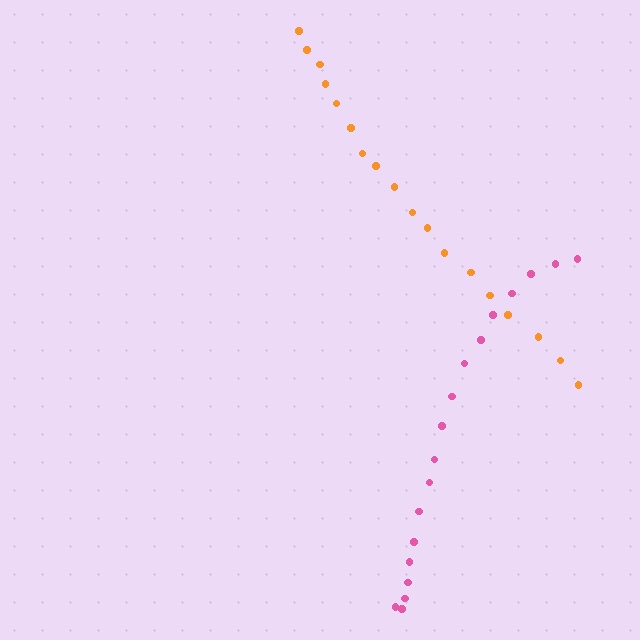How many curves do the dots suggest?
There are 2 distinct paths.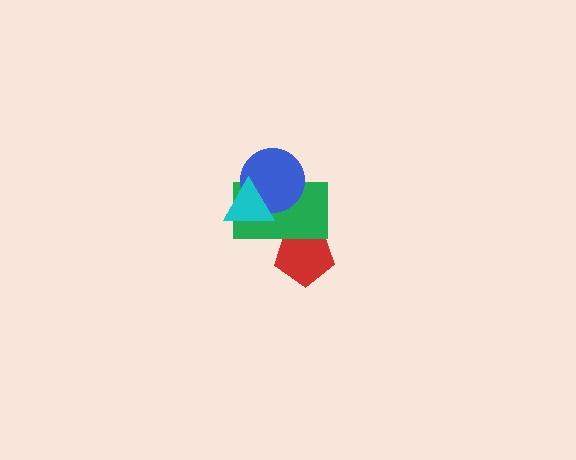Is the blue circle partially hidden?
Yes, it is partially covered by another shape.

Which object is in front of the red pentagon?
The green rectangle is in front of the red pentagon.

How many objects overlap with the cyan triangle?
2 objects overlap with the cyan triangle.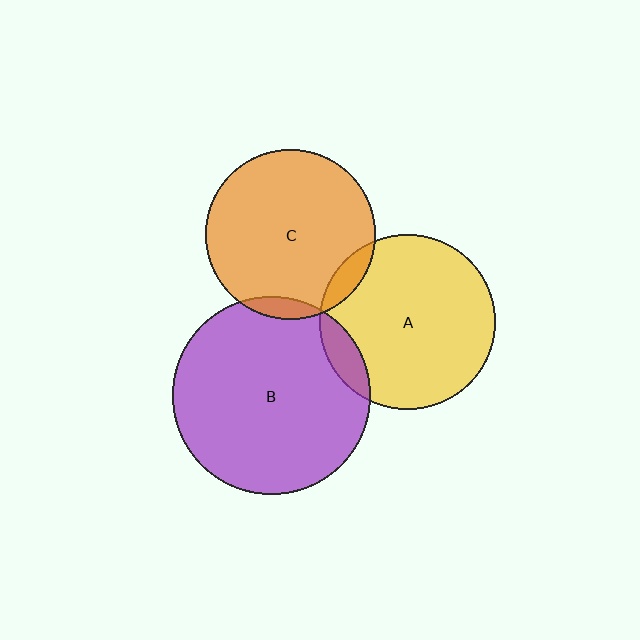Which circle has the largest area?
Circle B (purple).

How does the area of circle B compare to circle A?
Approximately 1.3 times.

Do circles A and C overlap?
Yes.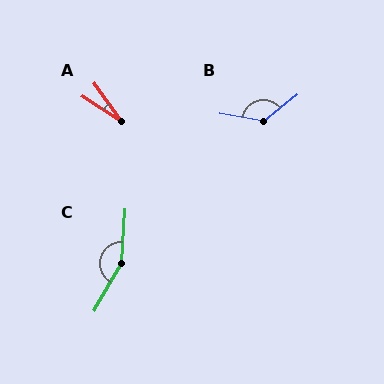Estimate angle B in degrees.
Approximately 131 degrees.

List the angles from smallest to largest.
A (22°), B (131°), C (153°).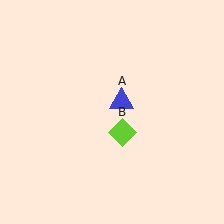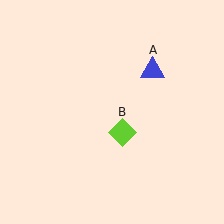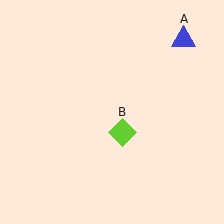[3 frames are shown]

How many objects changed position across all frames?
1 object changed position: blue triangle (object A).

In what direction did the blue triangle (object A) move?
The blue triangle (object A) moved up and to the right.